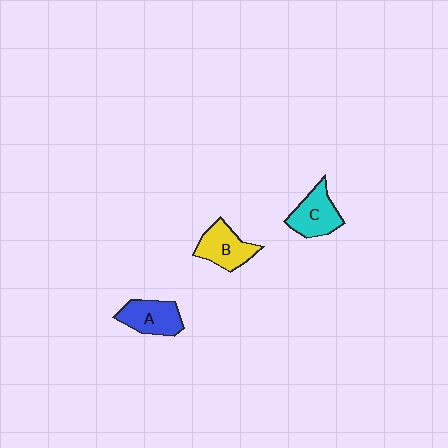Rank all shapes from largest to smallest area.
From largest to smallest: C (cyan), B (yellow), A (blue).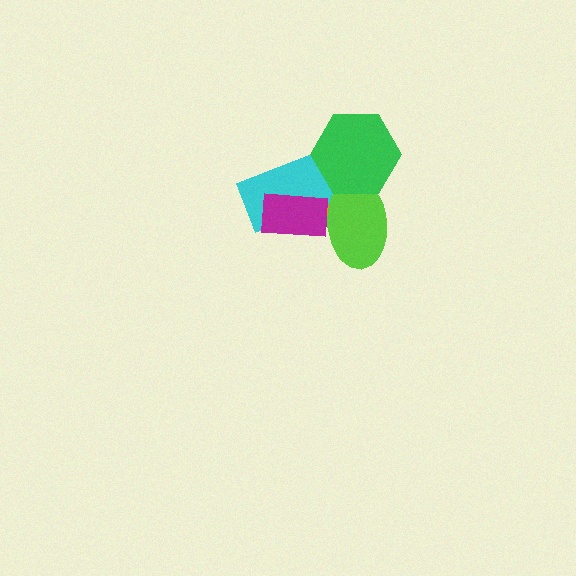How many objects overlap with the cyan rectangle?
4 objects overlap with the cyan rectangle.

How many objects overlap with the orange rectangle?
4 objects overlap with the orange rectangle.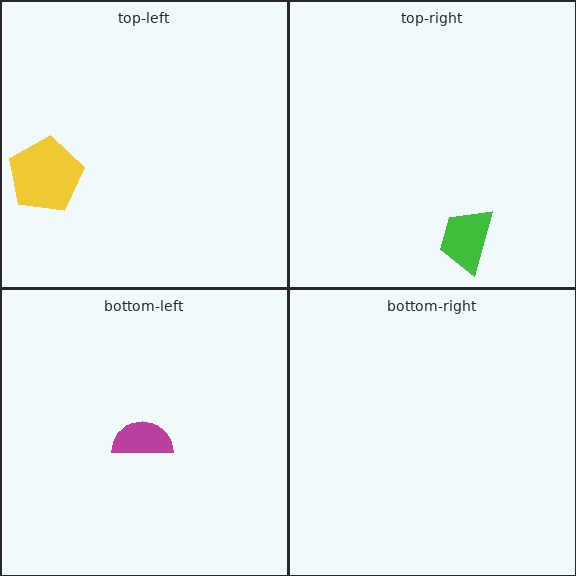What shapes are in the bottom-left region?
The magenta semicircle.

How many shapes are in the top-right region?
1.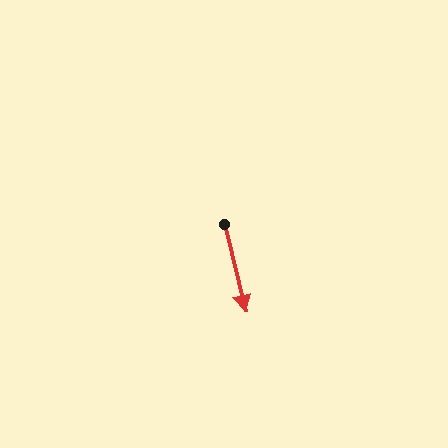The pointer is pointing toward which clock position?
Roughly 6 o'clock.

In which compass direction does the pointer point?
South.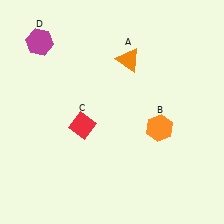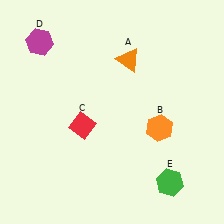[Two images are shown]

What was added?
A green hexagon (E) was added in Image 2.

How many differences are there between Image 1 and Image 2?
There is 1 difference between the two images.